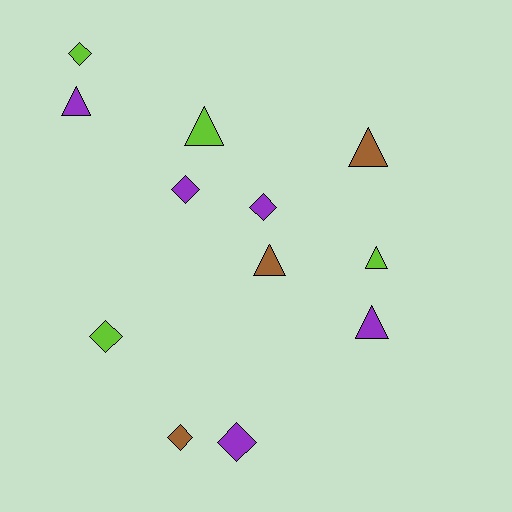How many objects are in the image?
There are 12 objects.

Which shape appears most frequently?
Diamond, with 6 objects.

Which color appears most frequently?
Purple, with 5 objects.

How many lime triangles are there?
There are 2 lime triangles.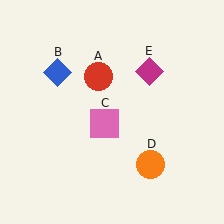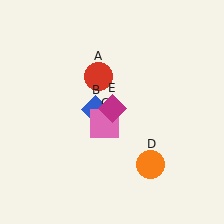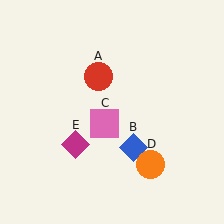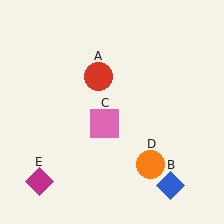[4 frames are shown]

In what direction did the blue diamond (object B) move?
The blue diamond (object B) moved down and to the right.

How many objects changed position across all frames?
2 objects changed position: blue diamond (object B), magenta diamond (object E).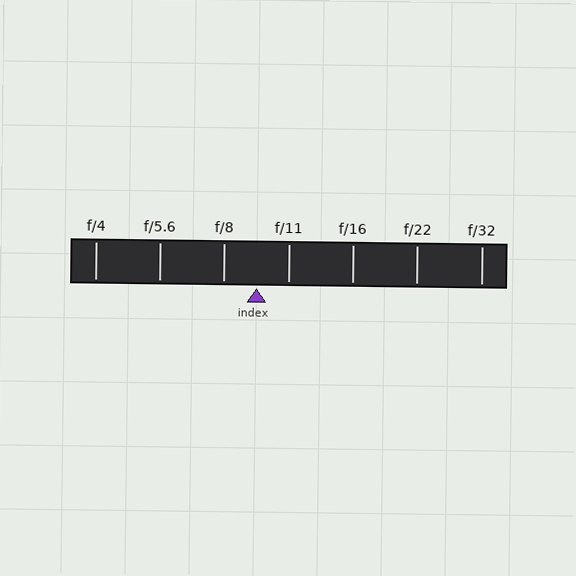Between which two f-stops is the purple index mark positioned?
The index mark is between f/8 and f/11.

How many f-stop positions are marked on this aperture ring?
There are 7 f-stop positions marked.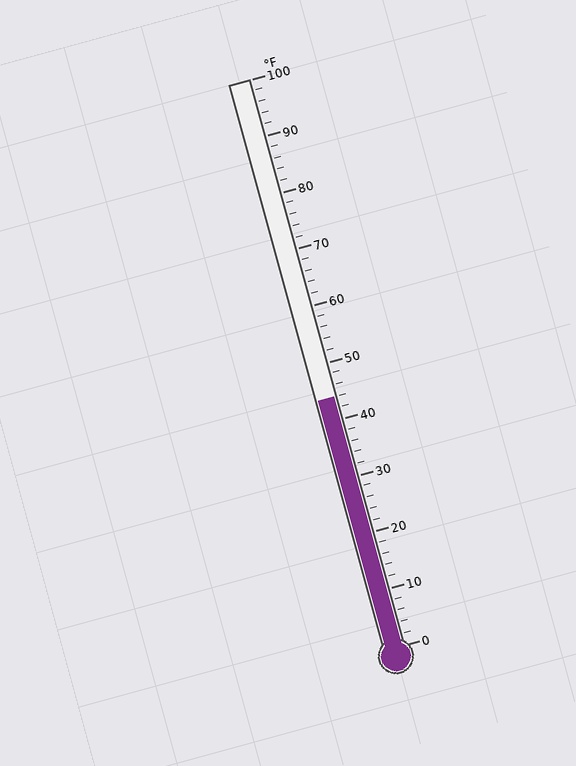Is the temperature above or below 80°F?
The temperature is below 80°F.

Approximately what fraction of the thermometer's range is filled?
The thermometer is filled to approximately 45% of its range.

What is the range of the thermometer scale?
The thermometer scale ranges from 0°F to 100°F.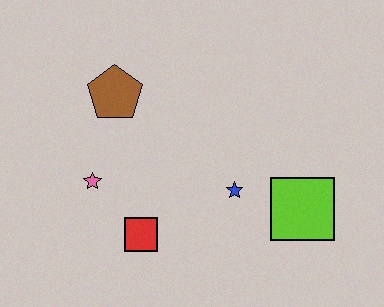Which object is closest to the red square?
The pink star is closest to the red square.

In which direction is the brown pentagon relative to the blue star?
The brown pentagon is to the left of the blue star.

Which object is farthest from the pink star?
The lime square is farthest from the pink star.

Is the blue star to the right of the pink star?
Yes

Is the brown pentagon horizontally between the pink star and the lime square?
Yes